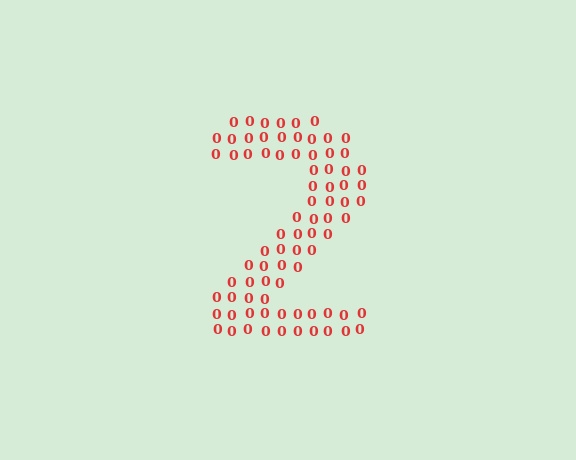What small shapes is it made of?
It is made of small digit 0's.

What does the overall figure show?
The overall figure shows the digit 2.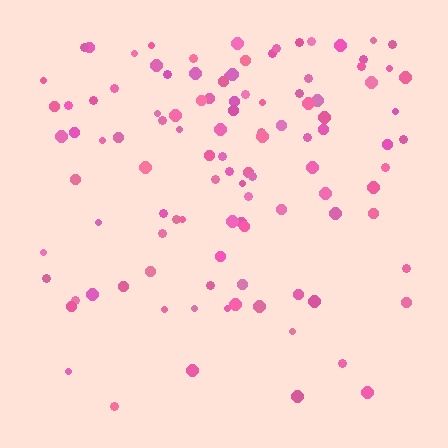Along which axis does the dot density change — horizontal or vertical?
Vertical.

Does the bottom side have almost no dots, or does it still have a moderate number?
Still a moderate number, just noticeably fewer than the top.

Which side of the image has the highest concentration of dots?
The top.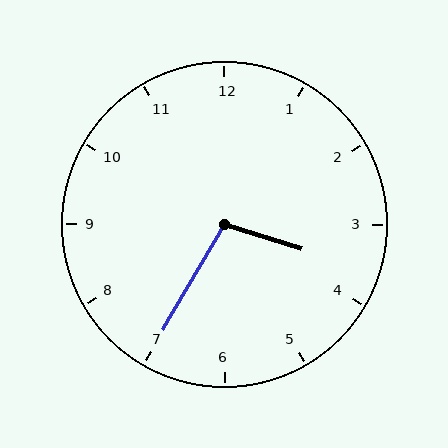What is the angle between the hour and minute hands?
Approximately 102 degrees.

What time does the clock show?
3:35.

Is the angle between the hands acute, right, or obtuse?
It is obtuse.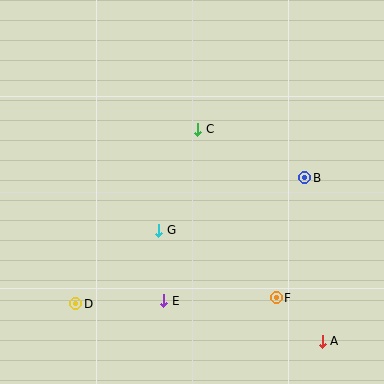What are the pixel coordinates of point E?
Point E is at (164, 301).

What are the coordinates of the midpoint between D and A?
The midpoint between D and A is at (199, 322).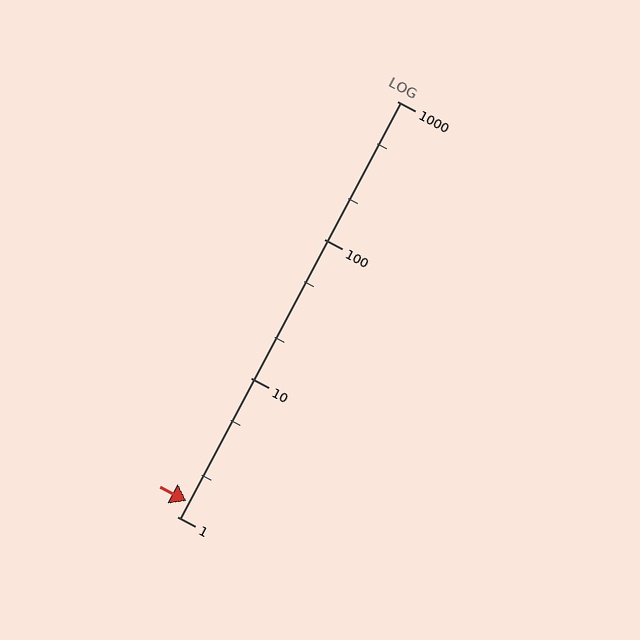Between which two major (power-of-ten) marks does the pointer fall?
The pointer is between 1 and 10.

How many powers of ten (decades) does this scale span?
The scale spans 3 decades, from 1 to 1000.